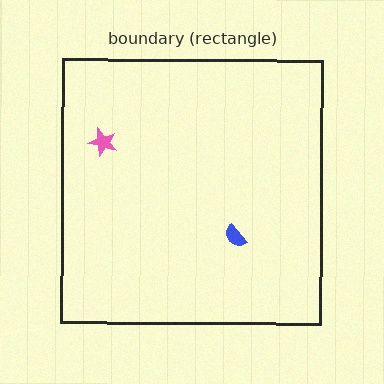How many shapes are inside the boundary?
2 inside, 0 outside.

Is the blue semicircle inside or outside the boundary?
Inside.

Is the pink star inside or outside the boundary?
Inside.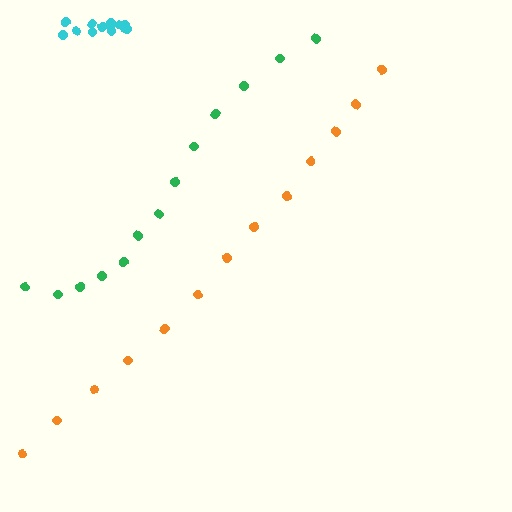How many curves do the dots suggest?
There are 3 distinct paths.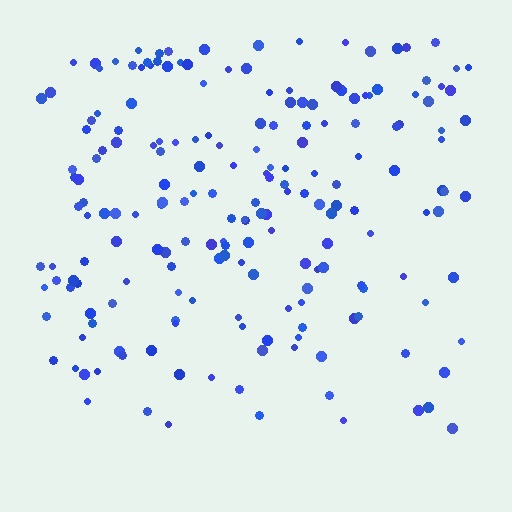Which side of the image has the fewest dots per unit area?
The bottom.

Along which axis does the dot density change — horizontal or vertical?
Vertical.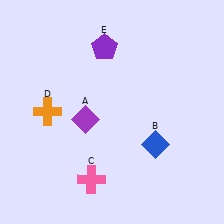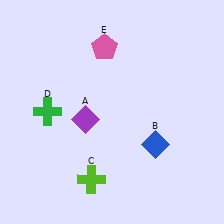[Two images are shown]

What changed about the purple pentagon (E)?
In Image 1, E is purple. In Image 2, it changed to pink.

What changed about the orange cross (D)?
In Image 1, D is orange. In Image 2, it changed to green.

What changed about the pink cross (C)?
In Image 1, C is pink. In Image 2, it changed to lime.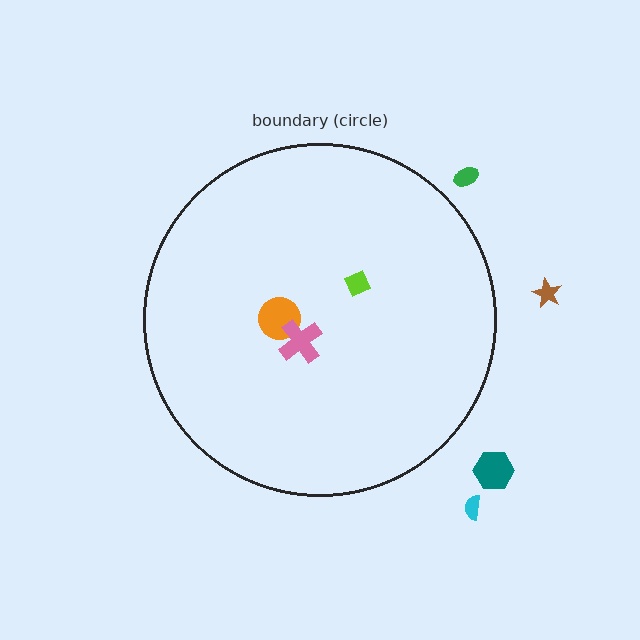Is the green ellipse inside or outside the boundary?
Outside.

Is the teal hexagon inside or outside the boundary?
Outside.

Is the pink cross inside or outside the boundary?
Inside.